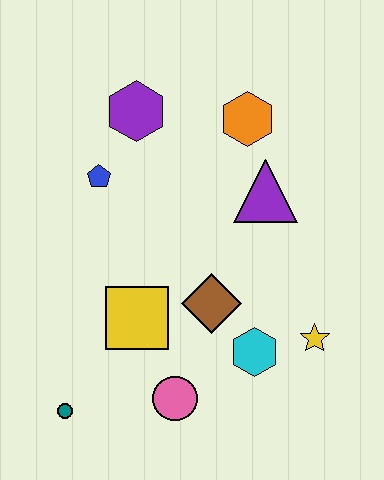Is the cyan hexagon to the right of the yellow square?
Yes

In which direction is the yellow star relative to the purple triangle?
The yellow star is below the purple triangle.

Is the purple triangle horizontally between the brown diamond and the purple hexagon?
No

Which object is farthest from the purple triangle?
The teal circle is farthest from the purple triangle.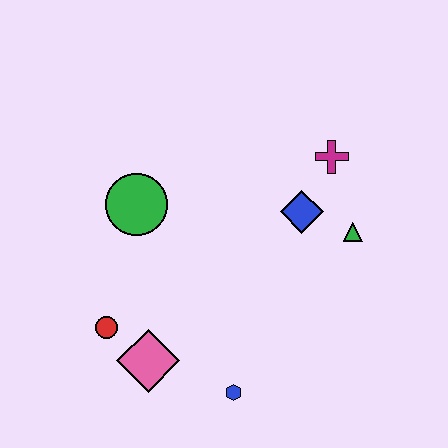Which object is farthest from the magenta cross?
The red circle is farthest from the magenta cross.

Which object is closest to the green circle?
The red circle is closest to the green circle.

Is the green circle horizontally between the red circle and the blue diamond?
Yes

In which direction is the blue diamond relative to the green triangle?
The blue diamond is to the left of the green triangle.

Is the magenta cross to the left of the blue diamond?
No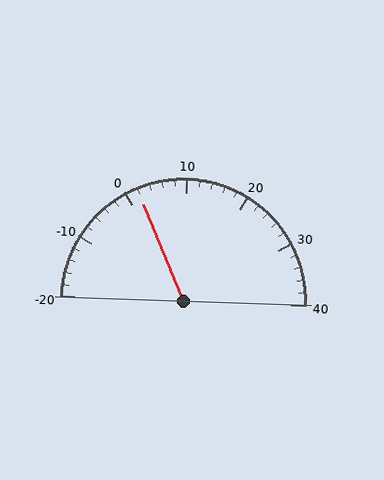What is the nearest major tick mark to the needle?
The nearest major tick mark is 0.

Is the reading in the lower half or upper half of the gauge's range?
The reading is in the lower half of the range (-20 to 40).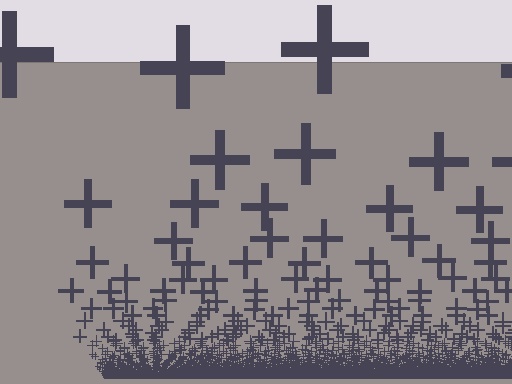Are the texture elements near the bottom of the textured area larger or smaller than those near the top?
Smaller. The gradient is inverted — elements near the bottom are smaller and denser.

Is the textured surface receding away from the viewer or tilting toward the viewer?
The surface appears to tilt toward the viewer. Texture elements get larger and sparser toward the top.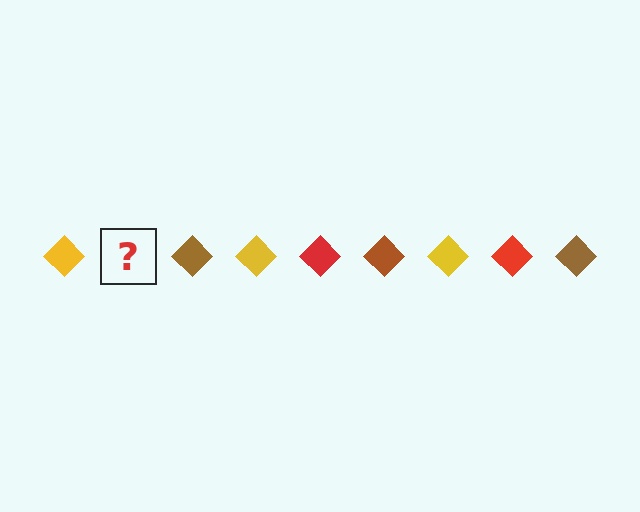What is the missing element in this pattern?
The missing element is a red diamond.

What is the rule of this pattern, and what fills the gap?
The rule is that the pattern cycles through yellow, red, brown diamonds. The gap should be filled with a red diamond.